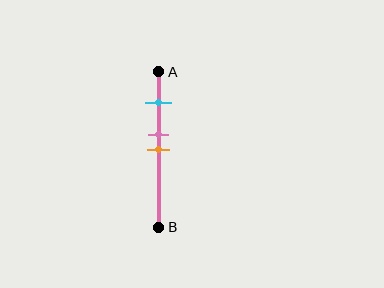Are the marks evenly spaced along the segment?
No, the marks are not evenly spaced.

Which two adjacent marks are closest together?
The pink and orange marks are the closest adjacent pair.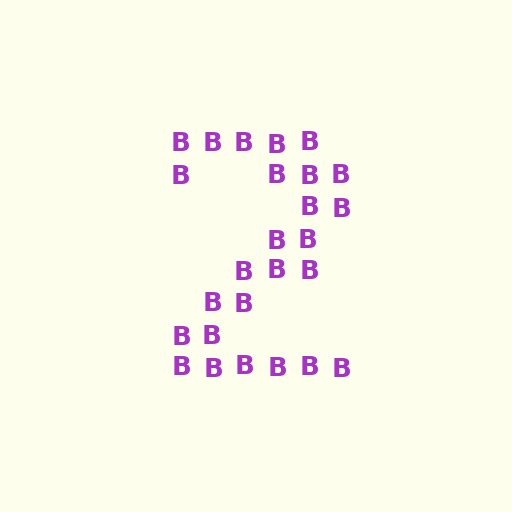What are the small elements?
The small elements are letter B's.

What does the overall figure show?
The overall figure shows the digit 2.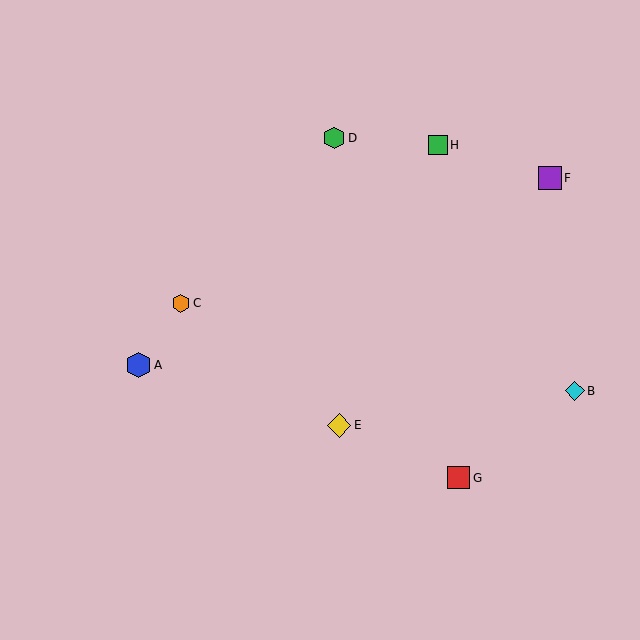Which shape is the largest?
The blue hexagon (labeled A) is the largest.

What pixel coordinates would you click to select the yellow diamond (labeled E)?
Click at (339, 425) to select the yellow diamond E.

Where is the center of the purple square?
The center of the purple square is at (550, 178).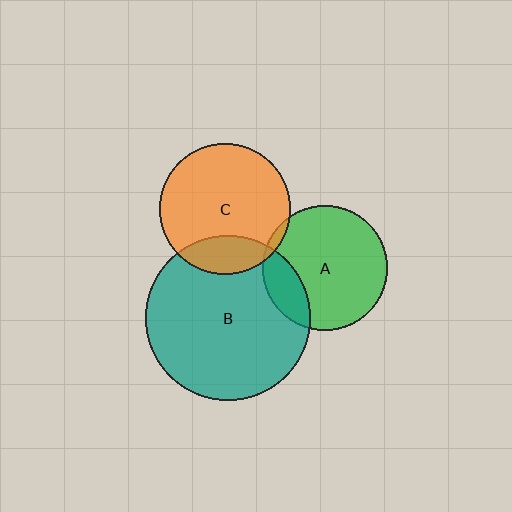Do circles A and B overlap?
Yes.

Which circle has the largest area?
Circle B (teal).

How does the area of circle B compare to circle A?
Approximately 1.7 times.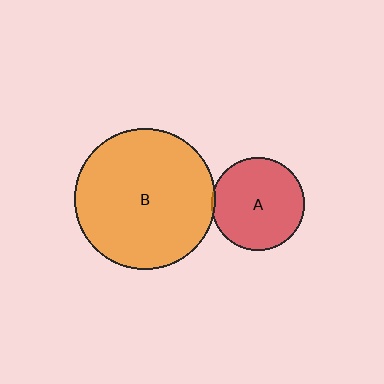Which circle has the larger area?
Circle B (orange).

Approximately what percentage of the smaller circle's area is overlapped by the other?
Approximately 5%.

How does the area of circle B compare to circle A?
Approximately 2.3 times.